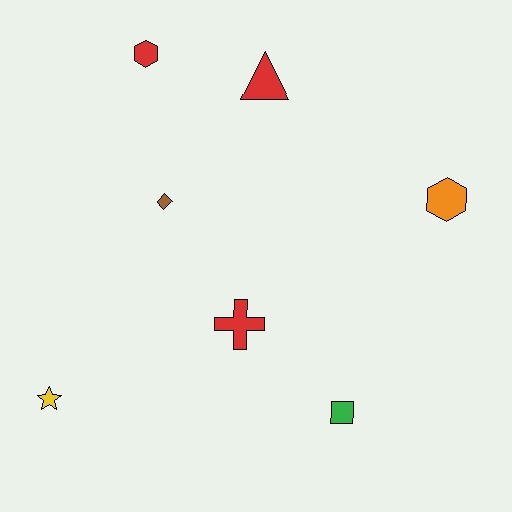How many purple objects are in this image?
There are no purple objects.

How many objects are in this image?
There are 7 objects.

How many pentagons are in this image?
There are no pentagons.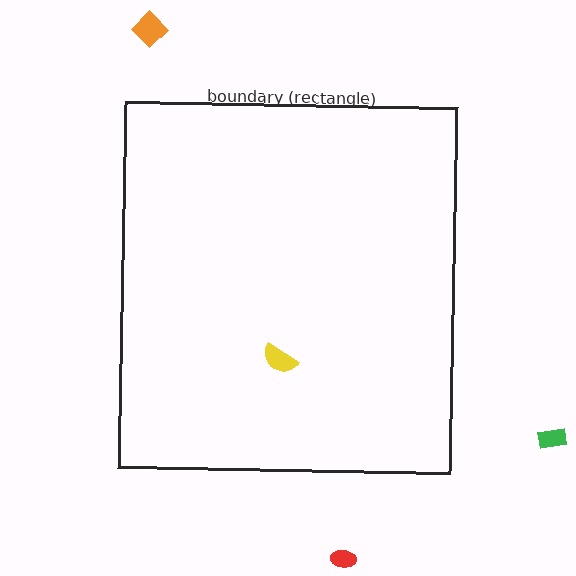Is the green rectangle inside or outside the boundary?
Outside.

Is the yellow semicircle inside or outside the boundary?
Inside.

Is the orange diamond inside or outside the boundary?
Outside.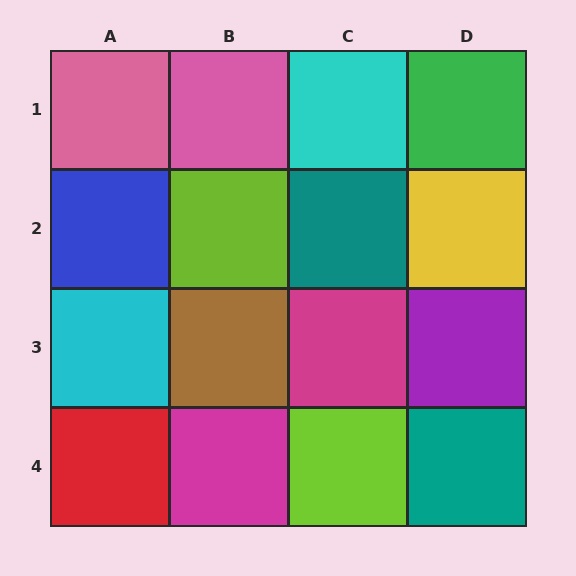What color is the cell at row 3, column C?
Magenta.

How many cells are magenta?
2 cells are magenta.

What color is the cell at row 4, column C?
Lime.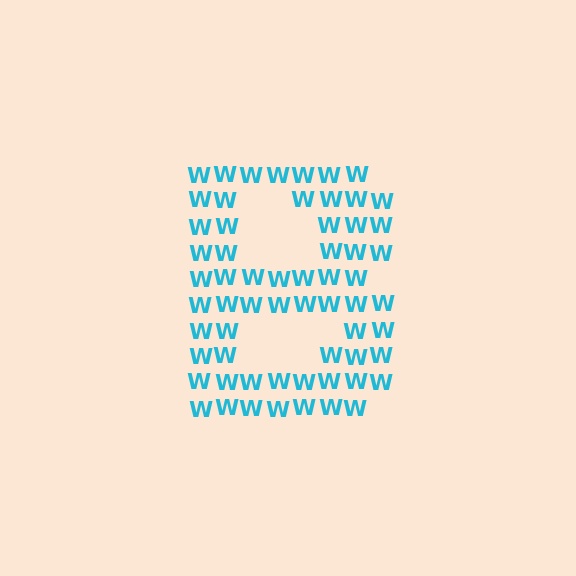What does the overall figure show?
The overall figure shows the letter B.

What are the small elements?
The small elements are letter W's.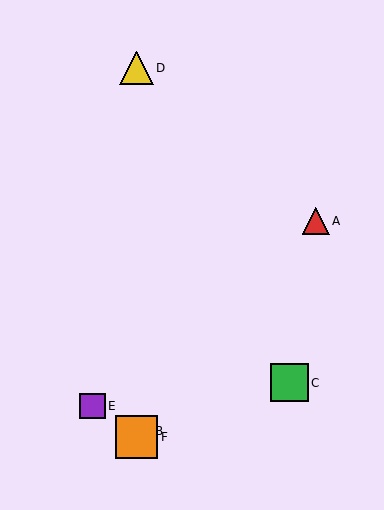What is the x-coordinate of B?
Object B is at x≈136.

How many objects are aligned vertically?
3 objects (B, D, F) are aligned vertically.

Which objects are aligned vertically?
Objects B, D, F are aligned vertically.